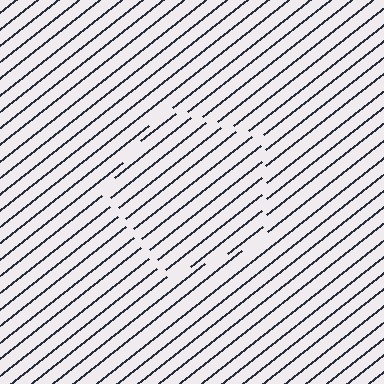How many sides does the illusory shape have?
5 sides — the line-ends trace a pentagon.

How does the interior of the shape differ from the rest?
The interior of the shape contains the same grating, shifted by half a period — the contour is defined by the phase discontinuity where line-ends from the inner and outer gratings abut.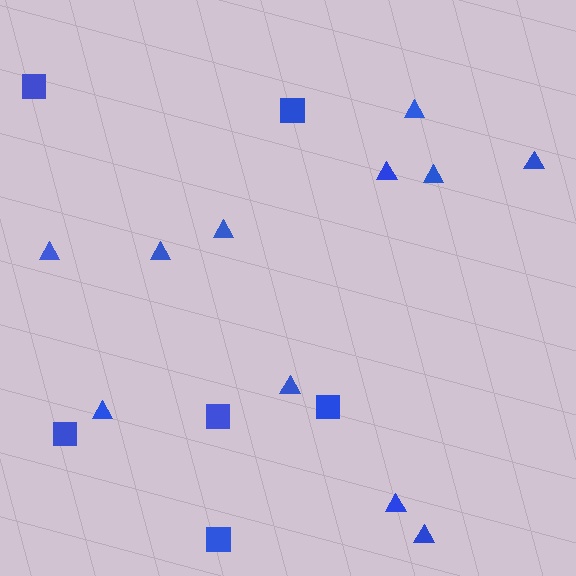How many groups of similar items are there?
There are 2 groups: one group of triangles (11) and one group of squares (6).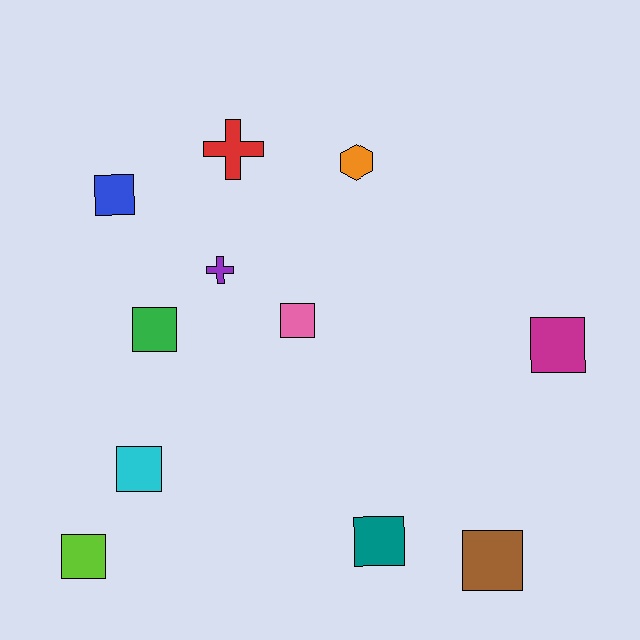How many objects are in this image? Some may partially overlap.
There are 11 objects.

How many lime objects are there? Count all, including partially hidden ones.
There is 1 lime object.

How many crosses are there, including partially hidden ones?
There are 2 crosses.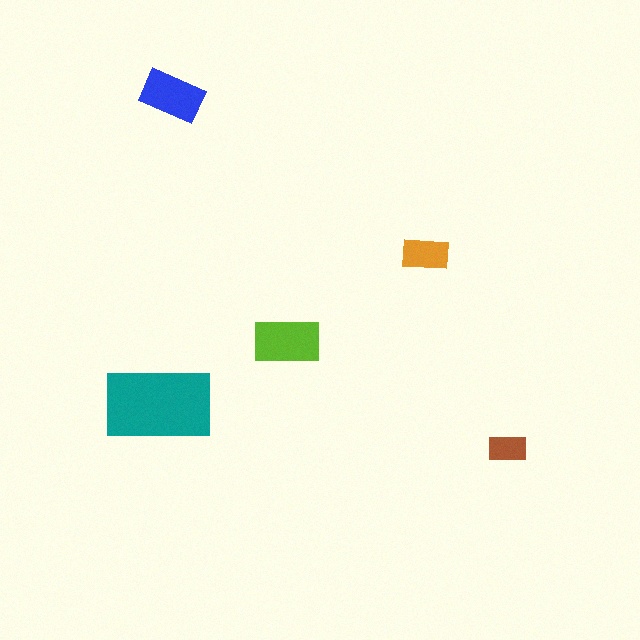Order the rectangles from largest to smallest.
the teal one, the lime one, the blue one, the orange one, the brown one.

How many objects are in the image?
There are 5 objects in the image.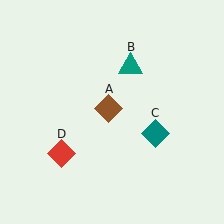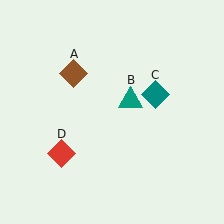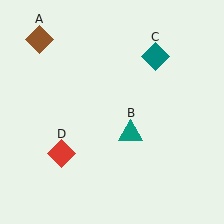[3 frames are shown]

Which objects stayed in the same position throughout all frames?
Red diamond (object D) remained stationary.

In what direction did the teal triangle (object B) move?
The teal triangle (object B) moved down.